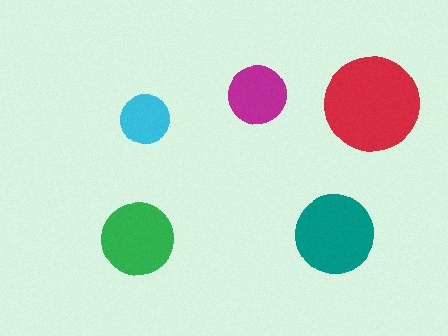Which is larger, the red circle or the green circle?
The red one.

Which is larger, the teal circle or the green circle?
The teal one.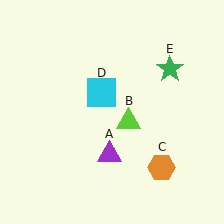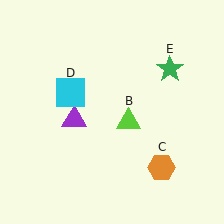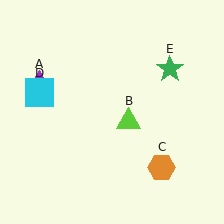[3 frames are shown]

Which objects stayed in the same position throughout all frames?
Lime triangle (object B) and orange hexagon (object C) and green star (object E) remained stationary.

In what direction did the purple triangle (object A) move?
The purple triangle (object A) moved up and to the left.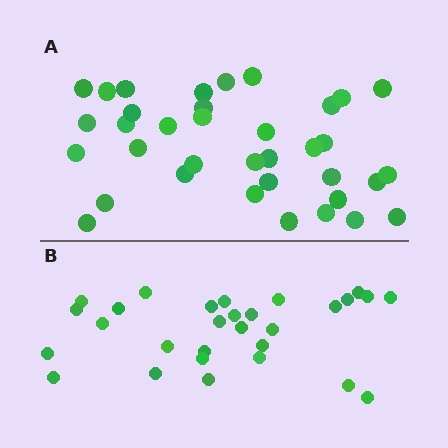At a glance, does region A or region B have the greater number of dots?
Region A (the top region) has more dots.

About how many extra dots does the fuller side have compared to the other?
Region A has roughly 8 or so more dots than region B.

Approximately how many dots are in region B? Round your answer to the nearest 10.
About 30 dots. (The exact count is 29, which rounds to 30.)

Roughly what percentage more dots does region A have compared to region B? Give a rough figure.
About 25% more.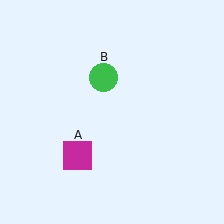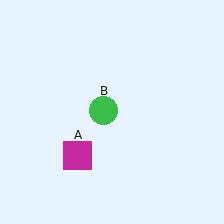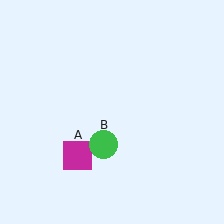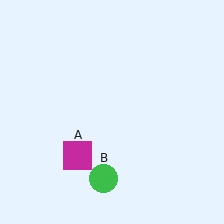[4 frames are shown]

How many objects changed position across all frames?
1 object changed position: green circle (object B).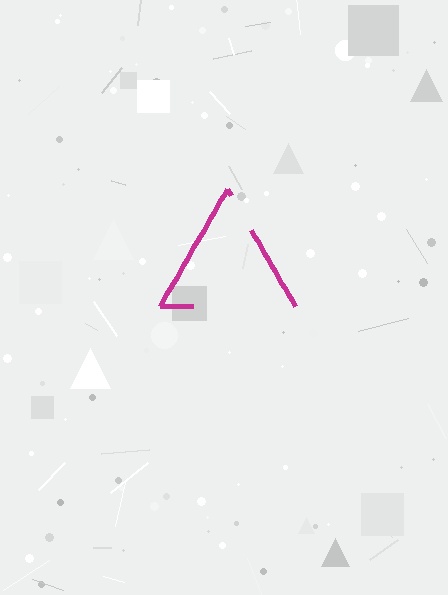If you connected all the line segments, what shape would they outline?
They would outline a triangle.